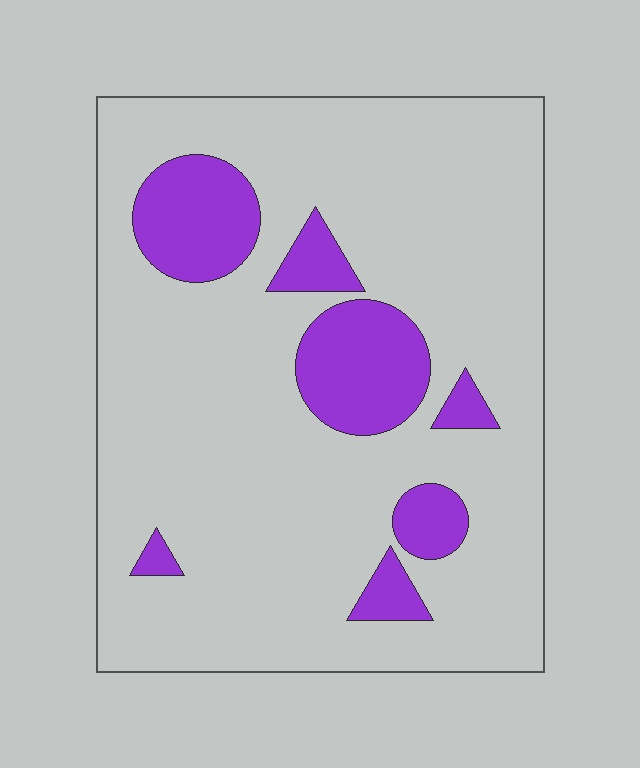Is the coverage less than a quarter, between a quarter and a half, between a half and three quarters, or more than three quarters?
Less than a quarter.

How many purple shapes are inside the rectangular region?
7.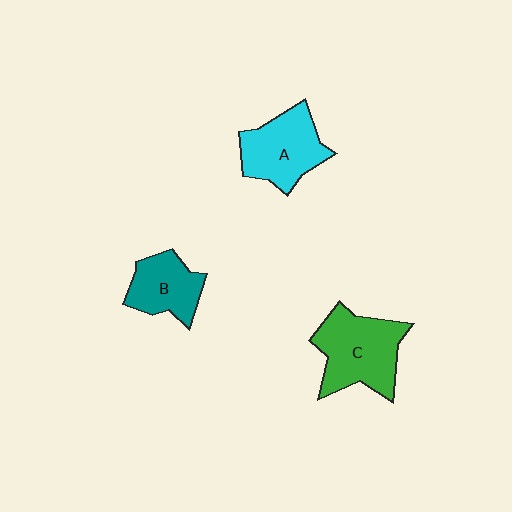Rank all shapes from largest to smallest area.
From largest to smallest: C (green), A (cyan), B (teal).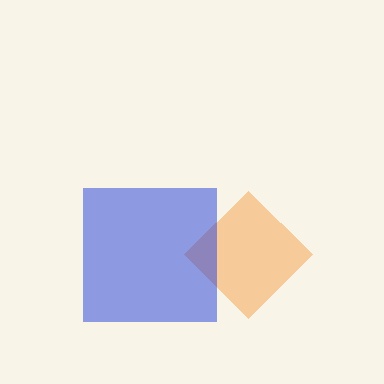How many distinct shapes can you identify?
There are 2 distinct shapes: an orange diamond, a blue square.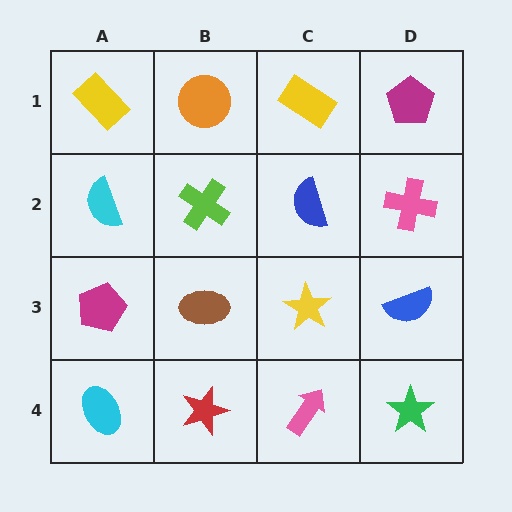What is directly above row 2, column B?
An orange circle.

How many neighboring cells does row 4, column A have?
2.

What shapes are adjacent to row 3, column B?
A lime cross (row 2, column B), a red star (row 4, column B), a magenta pentagon (row 3, column A), a yellow star (row 3, column C).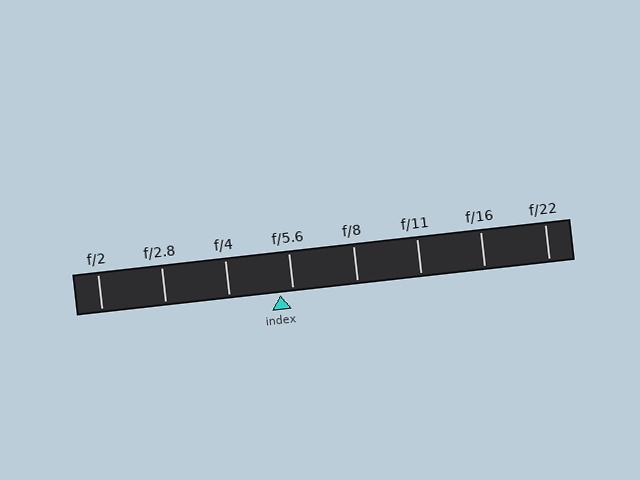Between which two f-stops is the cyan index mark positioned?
The index mark is between f/4 and f/5.6.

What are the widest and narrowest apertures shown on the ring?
The widest aperture shown is f/2 and the narrowest is f/22.